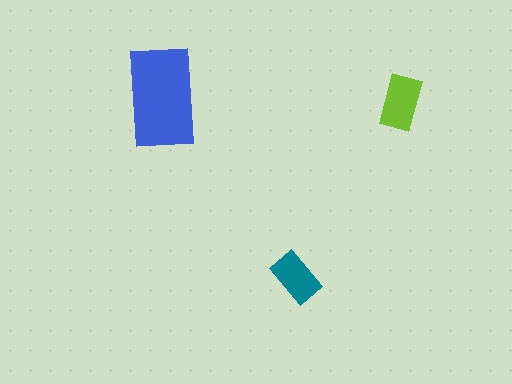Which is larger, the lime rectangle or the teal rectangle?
The lime one.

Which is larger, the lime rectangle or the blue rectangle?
The blue one.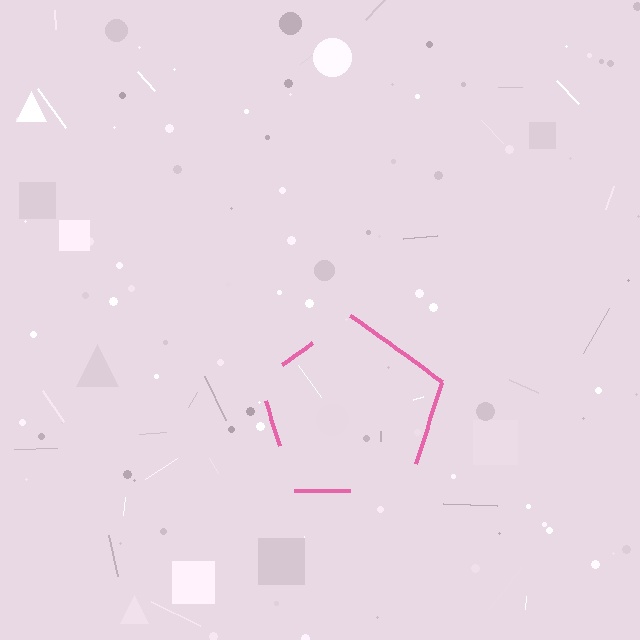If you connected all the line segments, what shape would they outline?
They would outline a pentagon.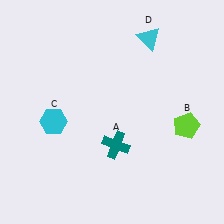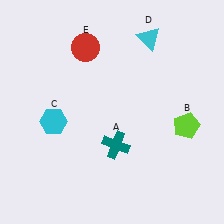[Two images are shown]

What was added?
A red circle (E) was added in Image 2.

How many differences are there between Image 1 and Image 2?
There is 1 difference between the two images.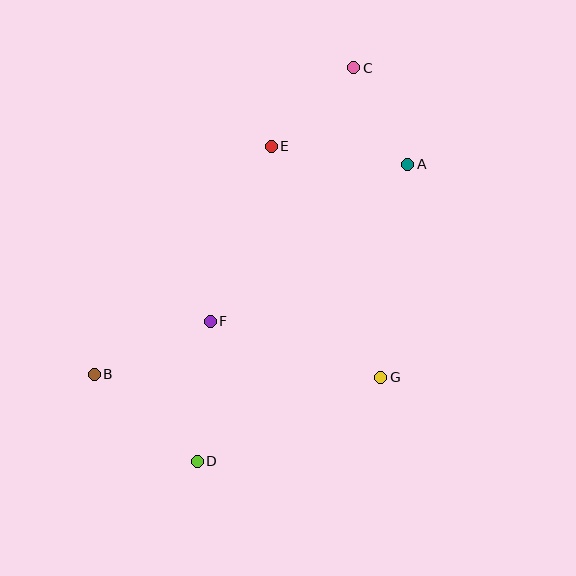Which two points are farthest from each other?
Points C and D are farthest from each other.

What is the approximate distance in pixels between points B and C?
The distance between B and C is approximately 402 pixels.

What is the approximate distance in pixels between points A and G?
The distance between A and G is approximately 215 pixels.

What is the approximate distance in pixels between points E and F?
The distance between E and F is approximately 185 pixels.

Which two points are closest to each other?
Points A and C are closest to each other.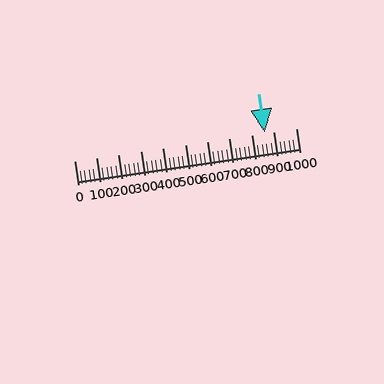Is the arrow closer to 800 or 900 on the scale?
The arrow is closer to 900.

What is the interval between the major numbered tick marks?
The major tick marks are spaced 100 units apart.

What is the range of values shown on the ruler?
The ruler shows values from 0 to 1000.